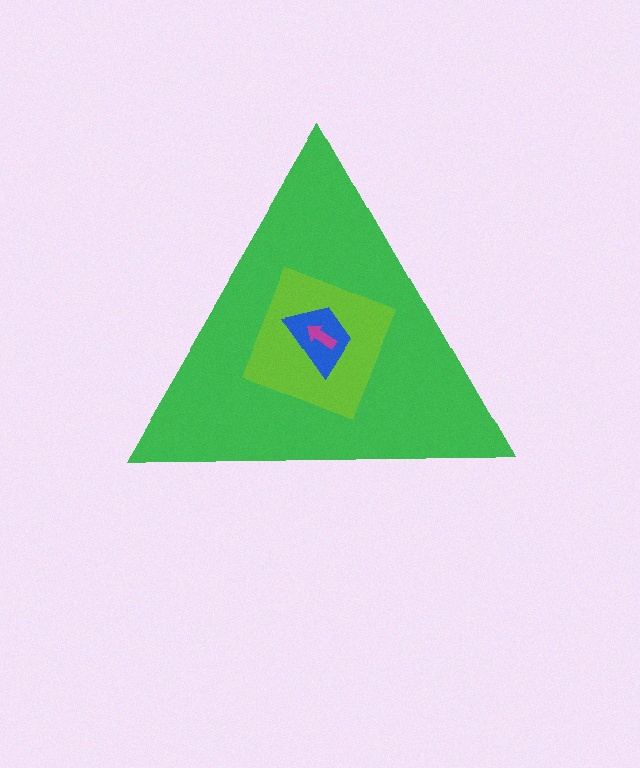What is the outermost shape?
The green triangle.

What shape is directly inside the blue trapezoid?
The magenta arrow.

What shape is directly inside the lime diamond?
The blue trapezoid.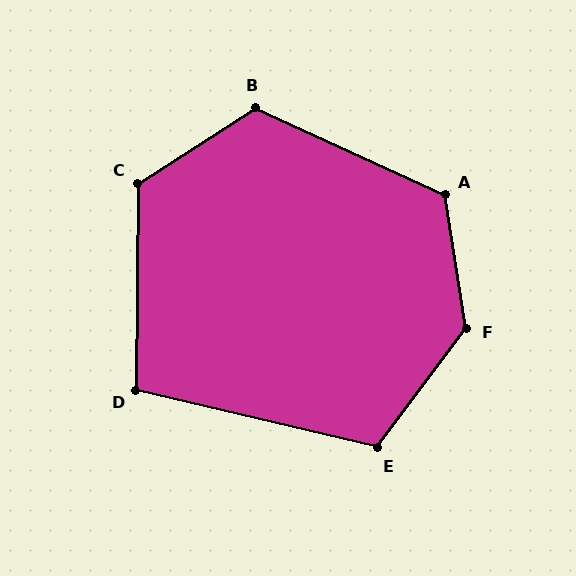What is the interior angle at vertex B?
Approximately 123 degrees (obtuse).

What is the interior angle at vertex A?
Approximately 124 degrees (obtuse).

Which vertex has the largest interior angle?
F, at approximately 134 degrees.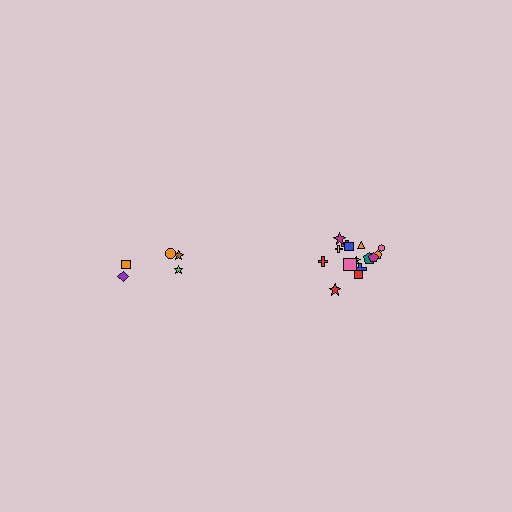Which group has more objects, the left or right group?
The right group.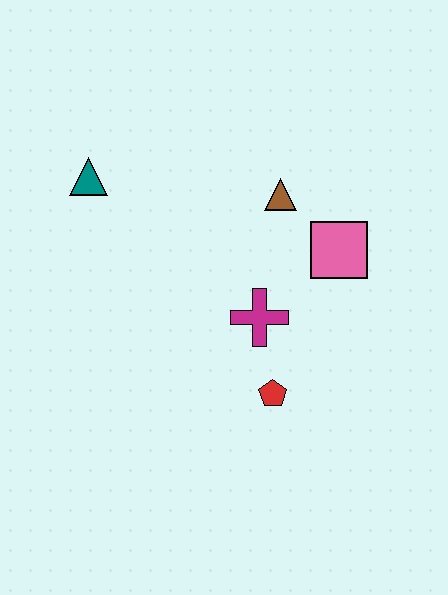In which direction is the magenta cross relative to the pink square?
The magenta cross is to the left of the pink square.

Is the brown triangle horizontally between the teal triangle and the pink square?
Yes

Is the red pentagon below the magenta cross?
Yes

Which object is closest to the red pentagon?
The magenta cross is closest to the red pentagon.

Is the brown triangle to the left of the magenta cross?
No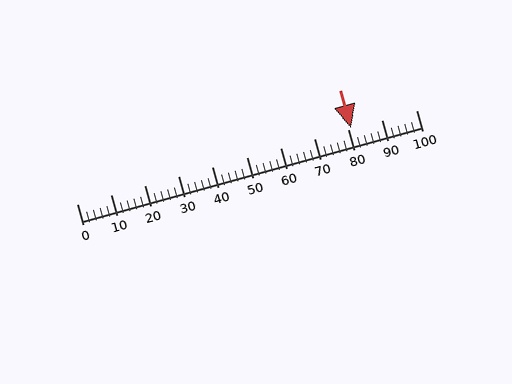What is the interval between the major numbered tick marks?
The major tick marks are spaced 10 units apart.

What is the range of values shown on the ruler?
The ruler shows values from 0 to 100.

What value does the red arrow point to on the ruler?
The red arrow points to approximately 81.